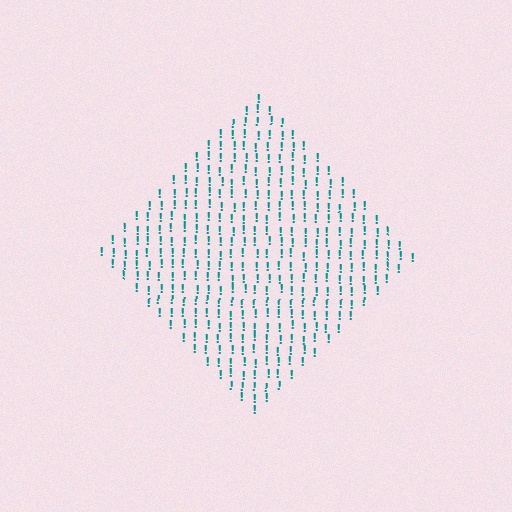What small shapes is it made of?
It is made of small exclamation marks.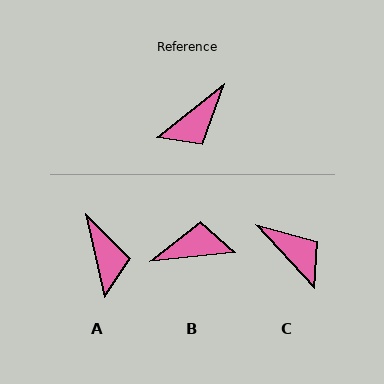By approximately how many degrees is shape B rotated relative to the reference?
Approximately 148 degrees counter-clockwise.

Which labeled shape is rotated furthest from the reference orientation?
B, about 148 degrees away.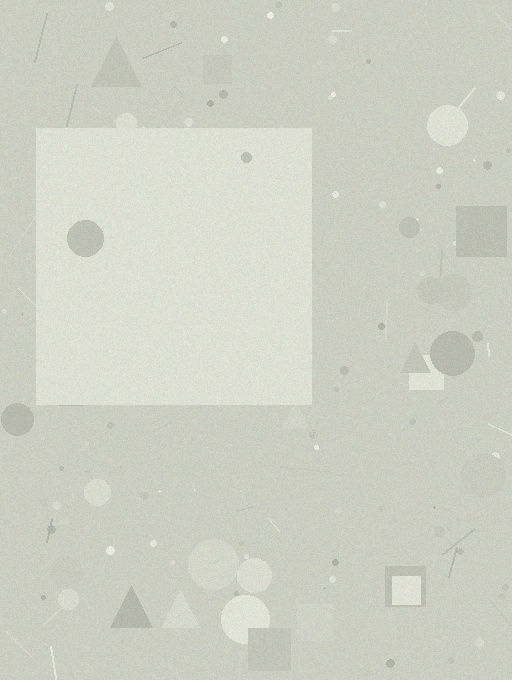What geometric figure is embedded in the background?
A square is embedded in the background.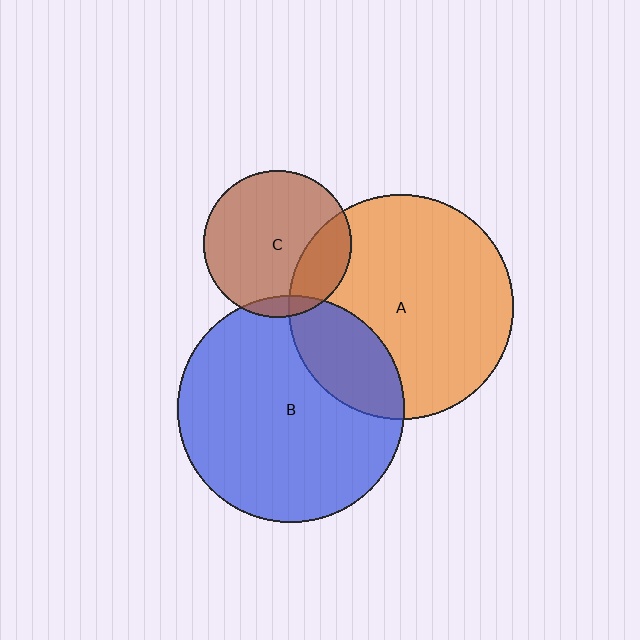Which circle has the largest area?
Circle B (blue).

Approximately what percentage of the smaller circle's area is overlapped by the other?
Approximately 5%.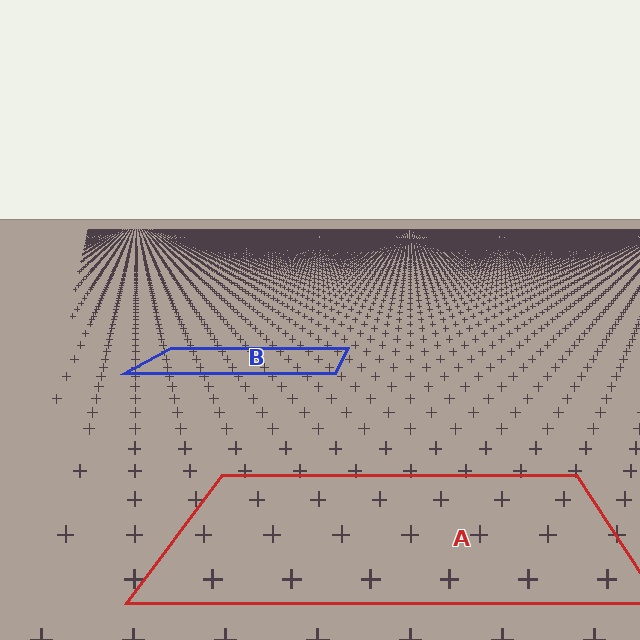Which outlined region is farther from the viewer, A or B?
Region B is farther from the viewer — the texture elements inside it appear smaller and more densely packed.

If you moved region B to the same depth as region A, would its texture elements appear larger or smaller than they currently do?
They would appear larger. At a closer depth, the same texture elements are projected at a bigger on-screen size.